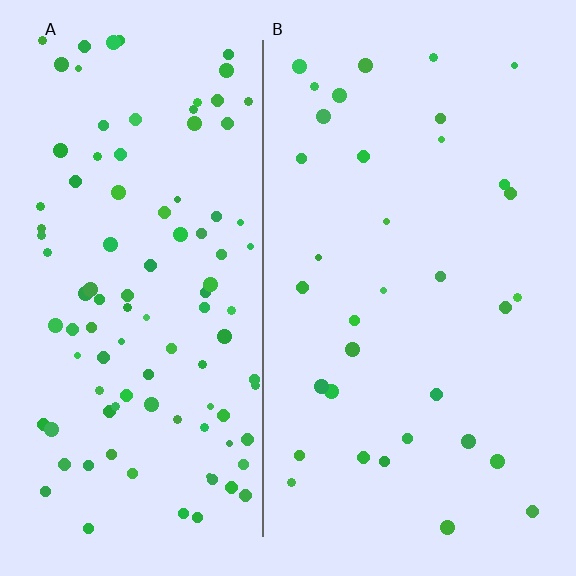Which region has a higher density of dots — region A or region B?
A (the left).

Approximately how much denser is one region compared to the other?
Approximately 3.0× — region A over region B.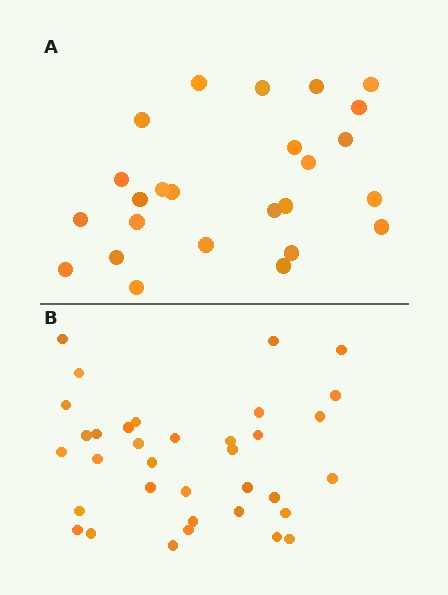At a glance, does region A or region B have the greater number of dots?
Region B (the bottom region) has more dots.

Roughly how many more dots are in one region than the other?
Region B has roughly 10 or so more dots than region A.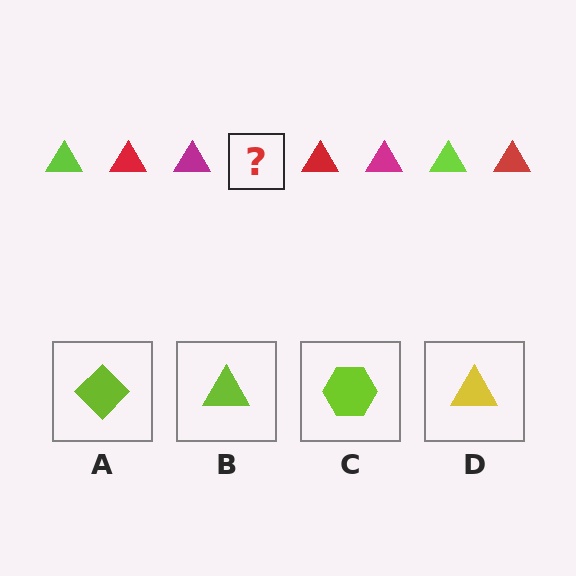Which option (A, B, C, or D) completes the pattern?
B.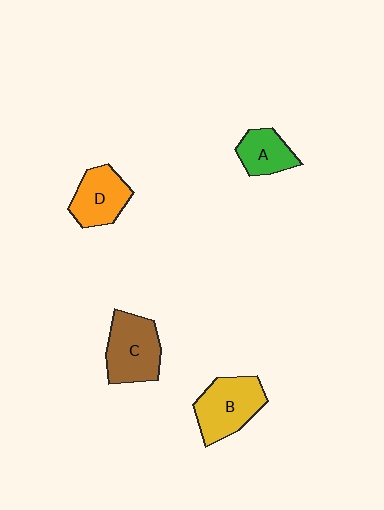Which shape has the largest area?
Shape C (brown).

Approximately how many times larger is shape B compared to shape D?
Approximately 1.2 times.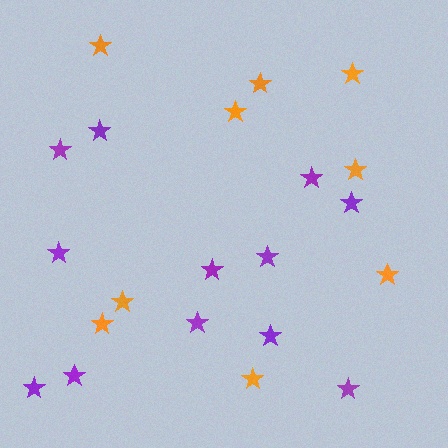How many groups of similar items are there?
There are 2 groups: one group of orange stars (9) and one group of purple stars (12).